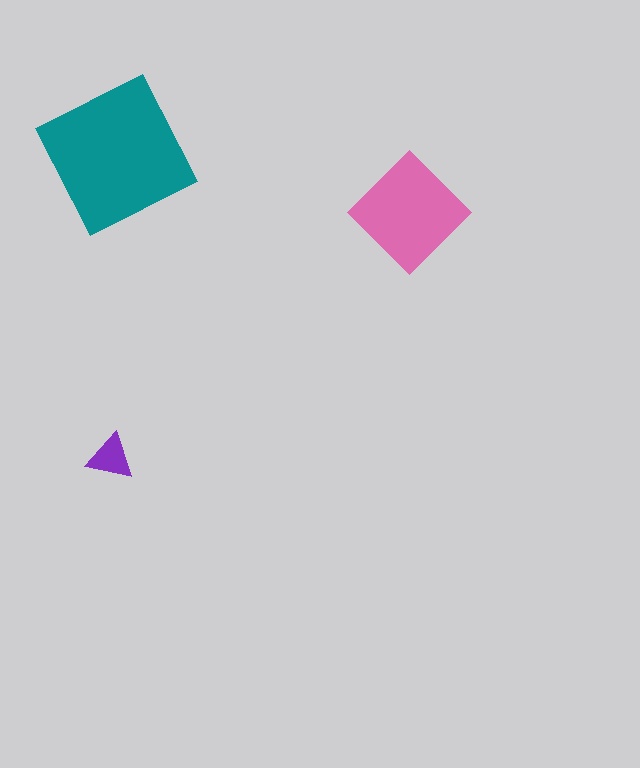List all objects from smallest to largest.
The purple triangle, the pink diamond, the teal square.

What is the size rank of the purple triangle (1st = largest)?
3rd.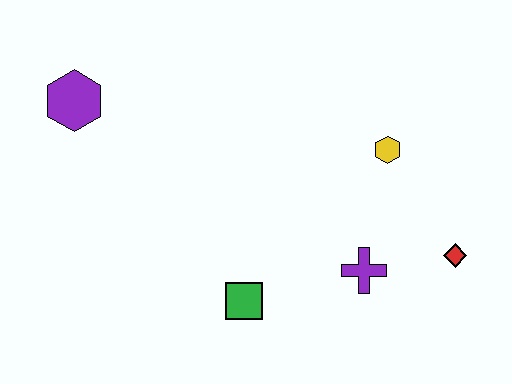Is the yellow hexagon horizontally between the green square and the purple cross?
No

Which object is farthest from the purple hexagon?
The red diamond is farthest from the purple hexagon.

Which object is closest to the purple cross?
The red diamond is closest to the purple cross.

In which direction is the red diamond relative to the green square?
The red diamond is to the right of the green square.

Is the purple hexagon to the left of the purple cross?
Yes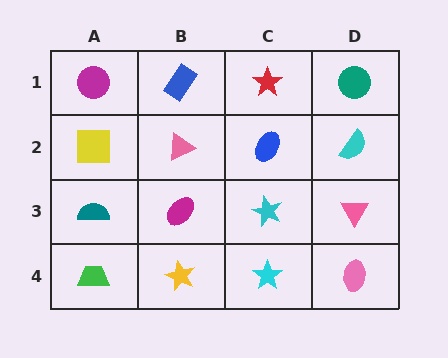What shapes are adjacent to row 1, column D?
A cyan semicircle (row 2, column D), a red star (row 1, column C).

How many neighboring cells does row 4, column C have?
3.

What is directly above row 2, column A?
A magenta circle.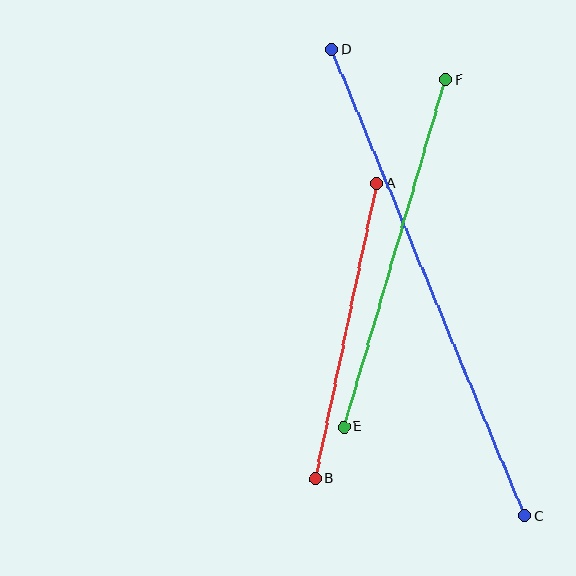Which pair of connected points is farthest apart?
Points C and D are farthest apart.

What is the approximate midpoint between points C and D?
The midpoint is at approximately (428, 283) pixels.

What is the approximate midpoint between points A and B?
The midpoint is at approximately (346, 331) pixels.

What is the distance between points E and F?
The distance is approximately 362 pixels.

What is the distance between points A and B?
The distance is approximately 302 pixels.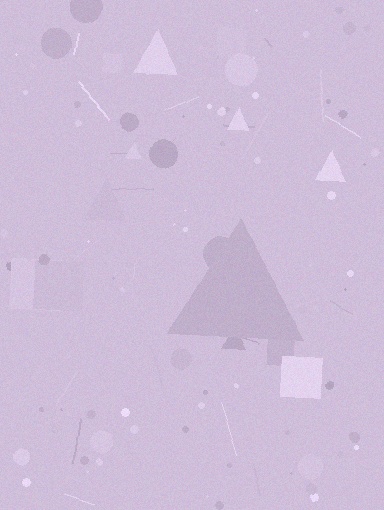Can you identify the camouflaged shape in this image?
The camouflaged shape is a triangle.